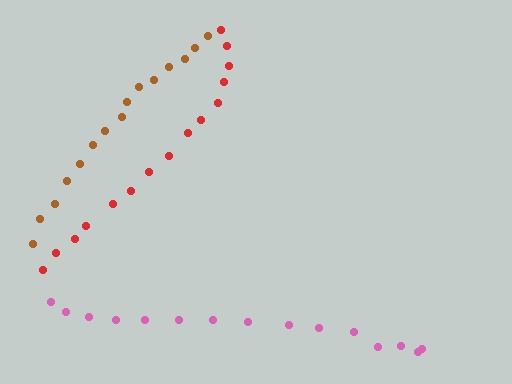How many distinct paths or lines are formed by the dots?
There are 3 distinct paths.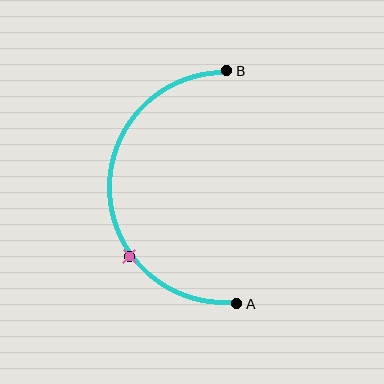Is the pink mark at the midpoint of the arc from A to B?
No. The pink mark lies on the arc but is closer to endpoint A. The arc midpoint would be at the point on the curve equidistant along the arc from both A and B.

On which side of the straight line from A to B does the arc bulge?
The arc bulges to the left of the straight line connecting A and B.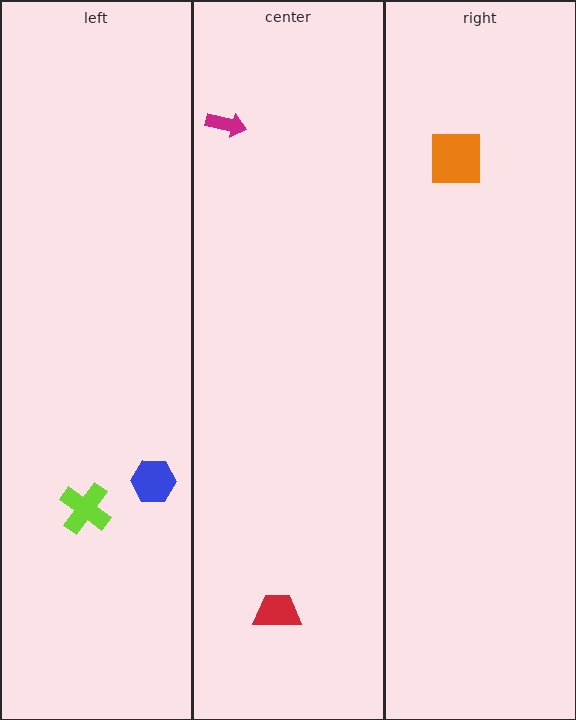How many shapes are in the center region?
2.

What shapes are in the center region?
The red trapezoid, the magenta arrow.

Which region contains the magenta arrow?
The center region.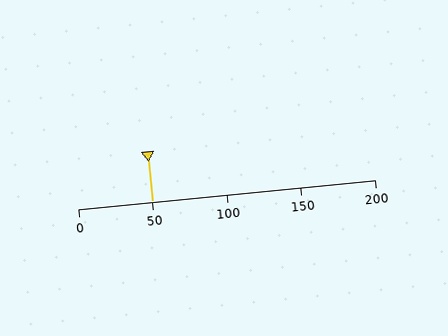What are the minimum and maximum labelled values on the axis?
The axis runs from 0 to 200.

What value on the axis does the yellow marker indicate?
The marker indicates approximately 50.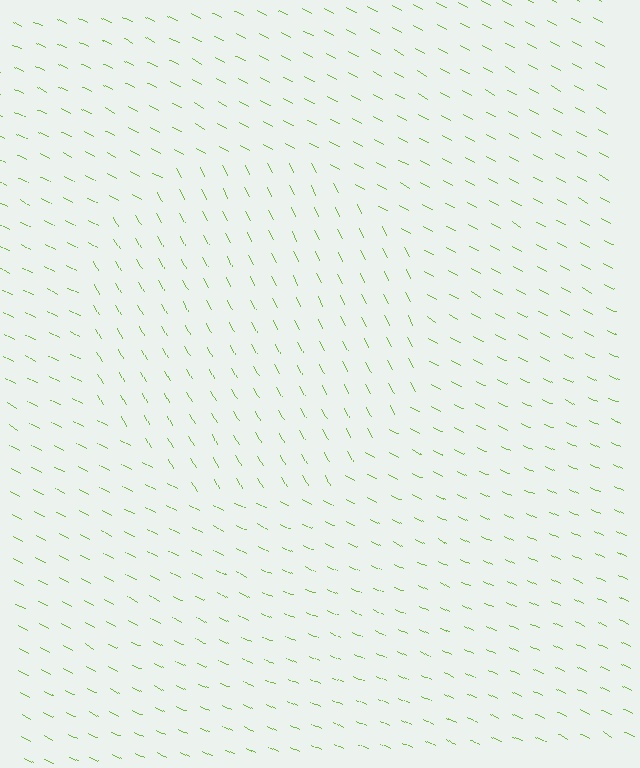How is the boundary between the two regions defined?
The boundary is defined purely by a change in line orientation (approximately 35 degrees difference). All lines are the same color and thickness.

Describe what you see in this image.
The image is filled with small lime line segments. A circle region in the image has lines oriented differently from the surrounding lines, creating a visible texture boundary.